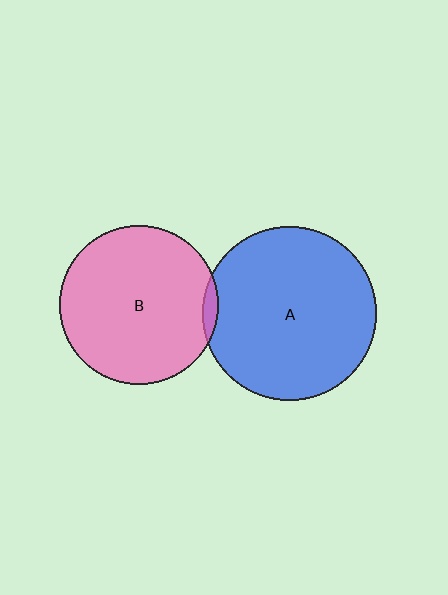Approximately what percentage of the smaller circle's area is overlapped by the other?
Approximately 5%.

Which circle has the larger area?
Circle A (blue).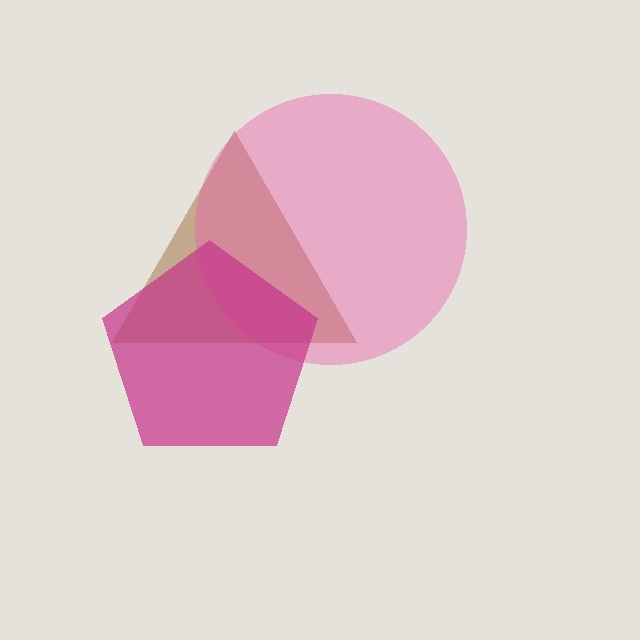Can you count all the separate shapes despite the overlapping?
Yes, there are 3 separate shapes.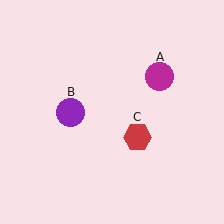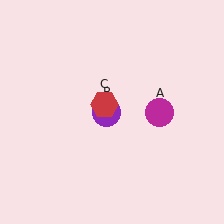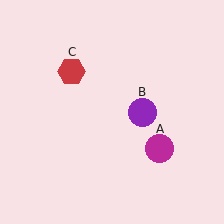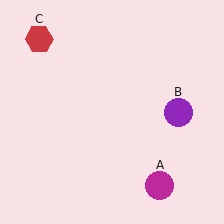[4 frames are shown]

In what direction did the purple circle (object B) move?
The purple circle (object B) moved right.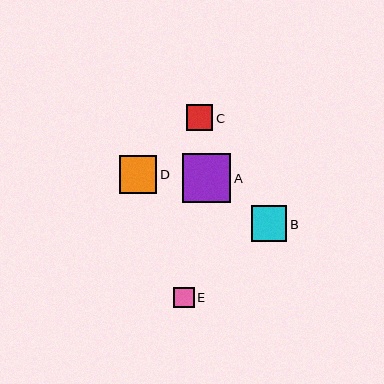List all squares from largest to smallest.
From largest to smallest: A, D, B, C, E.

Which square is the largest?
Square A is the largest with a size of approximately 49 pixels.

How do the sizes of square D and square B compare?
Square D and square B are approximately the same size.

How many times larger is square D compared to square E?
Square D is approximately 1.8 times the size of square E.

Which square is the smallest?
Square E is the smallest with a size of approximately 21 pixels.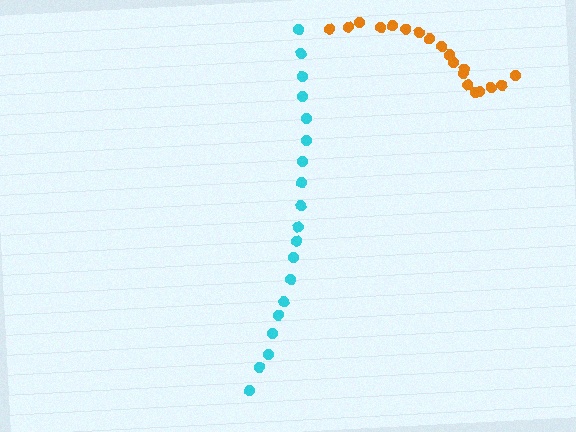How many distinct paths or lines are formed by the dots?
There are 2 distinct paths.